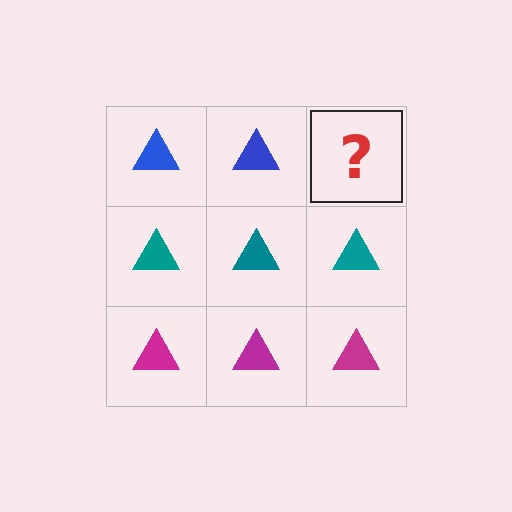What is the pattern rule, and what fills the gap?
The rule is that each row has a consistent color. The gap should be filled with a blue triangle.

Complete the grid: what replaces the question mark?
The question mark should be replaced with a blue triangle.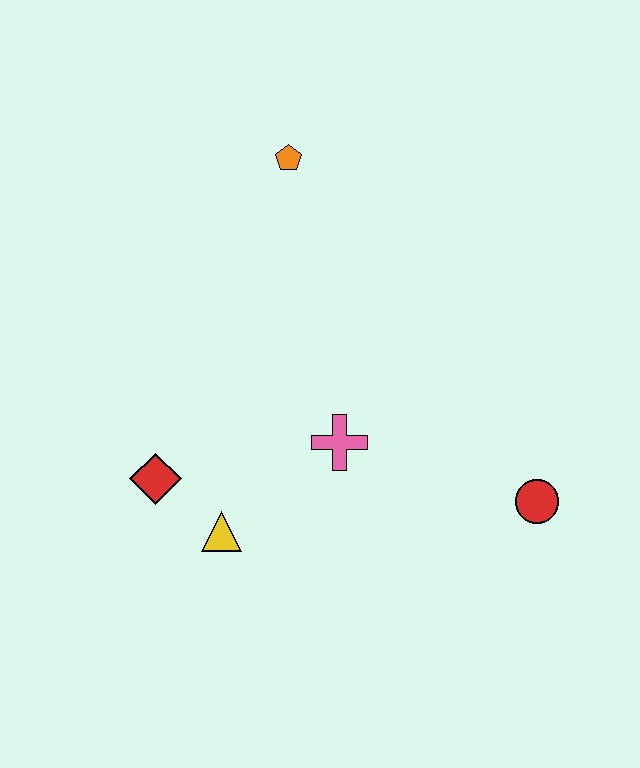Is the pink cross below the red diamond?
No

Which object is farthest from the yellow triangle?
The orange pentagon is farthest from the yellow triangle.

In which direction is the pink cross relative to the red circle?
The pink cross is to the left of the red circle.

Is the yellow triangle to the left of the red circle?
Yes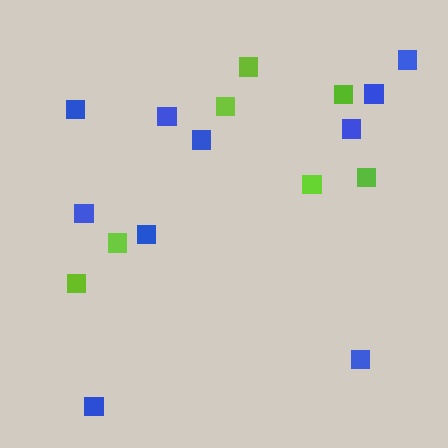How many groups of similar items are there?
There are 2 groups: one group of blue squares (10) and one group of lime squares (7).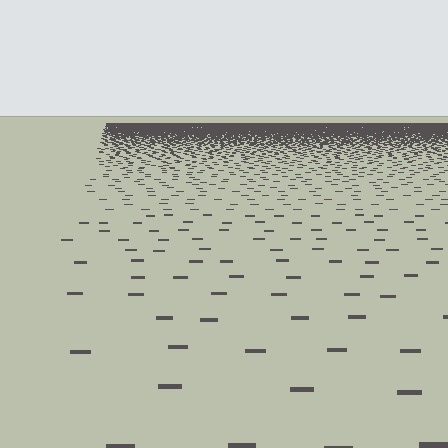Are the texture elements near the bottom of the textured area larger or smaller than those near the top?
Larger. Near the bottom, elements are closer to the viewer and appear at a bigger on-screen size.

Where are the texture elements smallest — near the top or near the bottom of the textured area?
Near the top.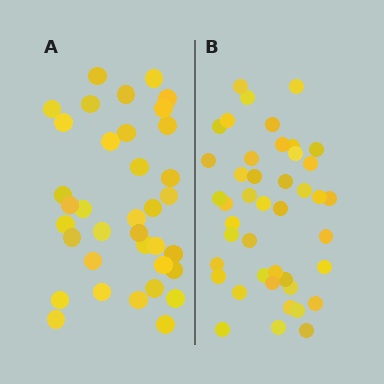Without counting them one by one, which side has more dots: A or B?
Region B (the right region) has more dots.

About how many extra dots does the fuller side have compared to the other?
Region B has roughly 8 or so more dots than region A.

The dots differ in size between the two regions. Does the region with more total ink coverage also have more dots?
No. Region A has more total ink coverage because its dots are larger, but region B actually contains more individual dots. Total area can be misleading — the number of items is what matters here.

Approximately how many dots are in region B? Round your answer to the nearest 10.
About 40 dots. (The exact count is 43, which rounds to 40.)